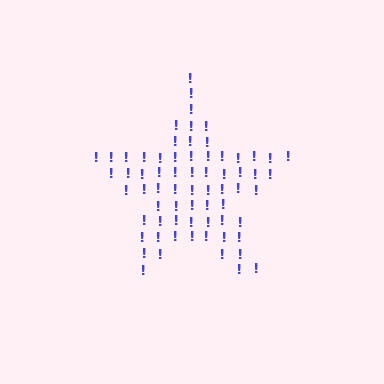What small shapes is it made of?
It is made of small exclamation marks.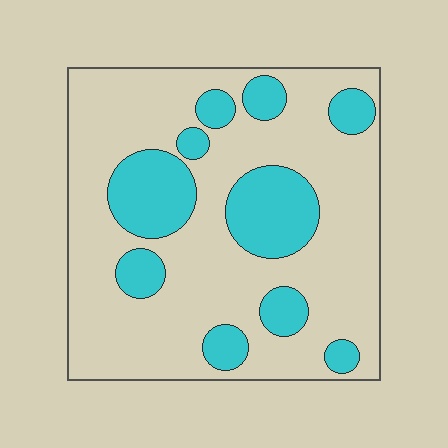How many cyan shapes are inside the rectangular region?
10.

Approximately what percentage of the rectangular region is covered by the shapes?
Approximately 25%.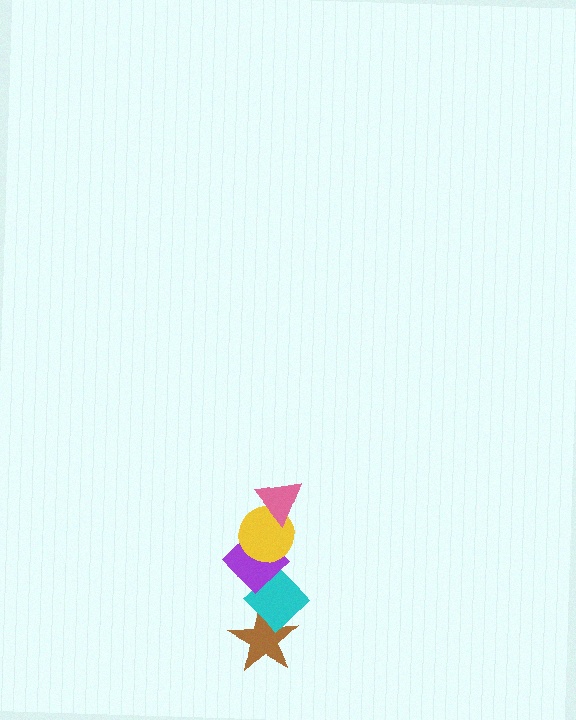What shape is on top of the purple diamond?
The yellow circle is on top of the purple diamond.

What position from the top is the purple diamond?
The purple diamond is 3rd from the top.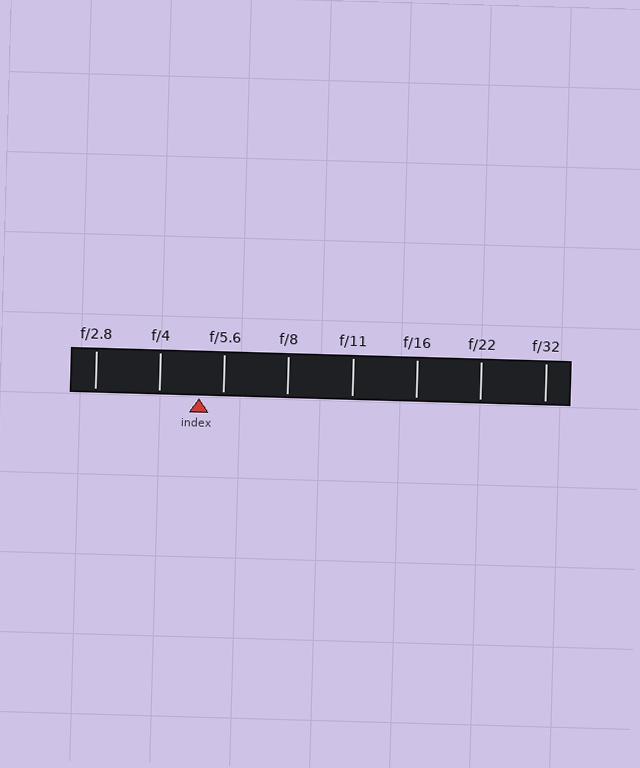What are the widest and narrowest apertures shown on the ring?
The widest aperture shown is f/2.8 and the narrowest is f/32.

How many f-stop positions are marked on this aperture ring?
There are 8 f-stop positions marked.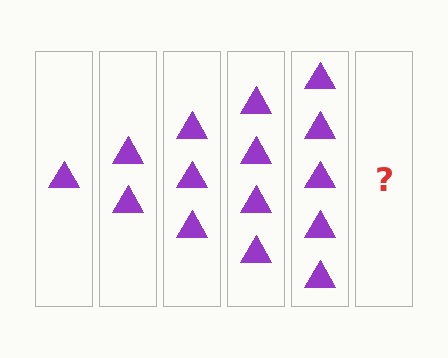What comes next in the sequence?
The next element should be 6 triangles.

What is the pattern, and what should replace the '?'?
The pattern is that each step adds one more triangle. The '?' should be 6 triangles.